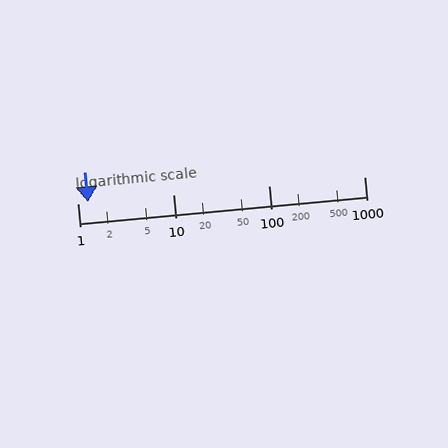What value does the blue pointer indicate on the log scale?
The pointer indicates approximately 1.3.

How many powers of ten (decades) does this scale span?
The scale spans 3 decades, from 1 to 1000.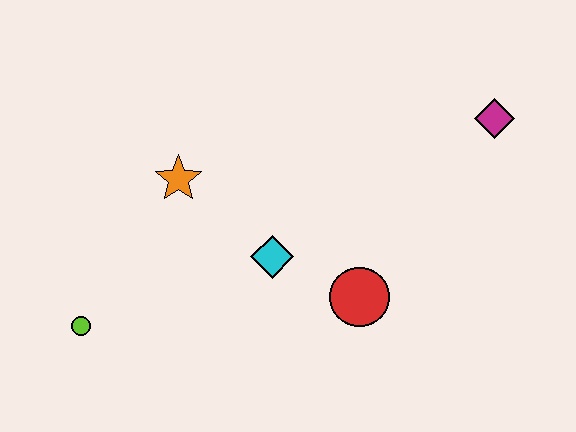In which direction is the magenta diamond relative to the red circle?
The magenta diamond is above the red circle.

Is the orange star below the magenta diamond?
Yes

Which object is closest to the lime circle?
The orange star is closest to the lime circle.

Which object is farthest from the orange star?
The magenta diamond is farthest from the orange star.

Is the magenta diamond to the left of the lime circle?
No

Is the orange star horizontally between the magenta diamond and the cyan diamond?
No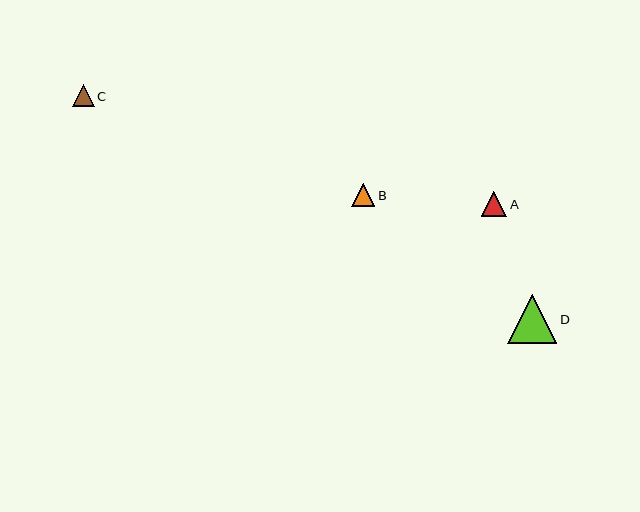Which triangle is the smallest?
Triangle C is the smallest with a size of approximately 22 pixels.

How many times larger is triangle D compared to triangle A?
Triangle D is approximately 1.9 times the size of triangle A.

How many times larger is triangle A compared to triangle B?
Triangle A is approximately 1.1 times the size of triangle B.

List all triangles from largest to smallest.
From largest to smallest: D, A, B, C.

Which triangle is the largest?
Triangle D is the largest with a size of approximately 49 pixels.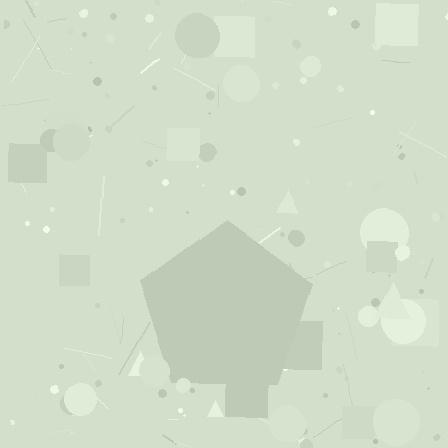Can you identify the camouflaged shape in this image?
The camouflaged shape is a pentagon.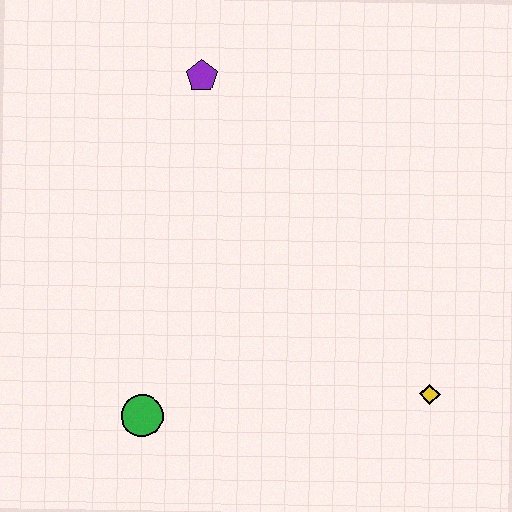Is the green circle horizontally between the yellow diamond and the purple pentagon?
No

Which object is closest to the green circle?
The yellow diamond is closest to the green circle.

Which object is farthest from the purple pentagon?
The yellow diamond is farthest from the purple pentagon.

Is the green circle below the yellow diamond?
Yes